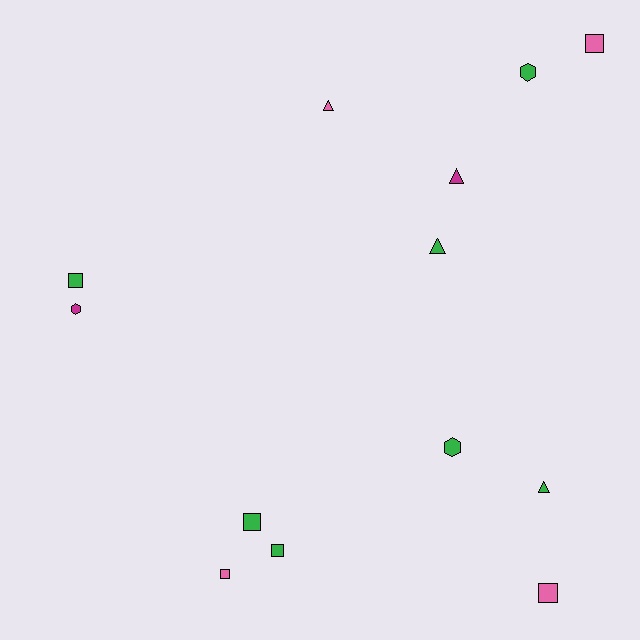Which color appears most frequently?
Green, with 7 objects.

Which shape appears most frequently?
Square, with 6 objects.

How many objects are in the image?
There are 13 objects.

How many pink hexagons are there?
There are no pink hexagons.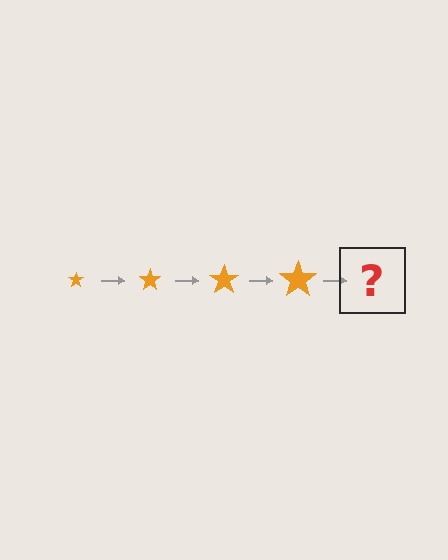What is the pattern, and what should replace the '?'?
The pattern is that the star gets progressively larger each step. The '?' should be an orange star, larger than the previous one.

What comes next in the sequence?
The next element should be an orange star, larger than the previous one.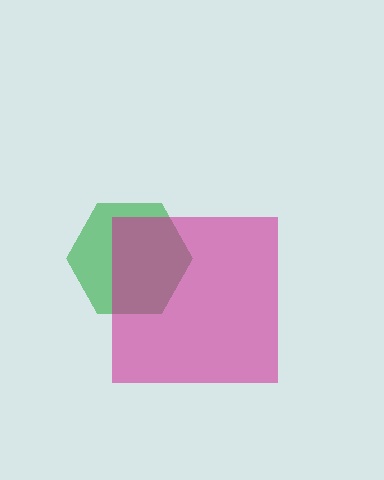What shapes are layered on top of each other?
The layered shapes are: a green hexagon, a magenta square.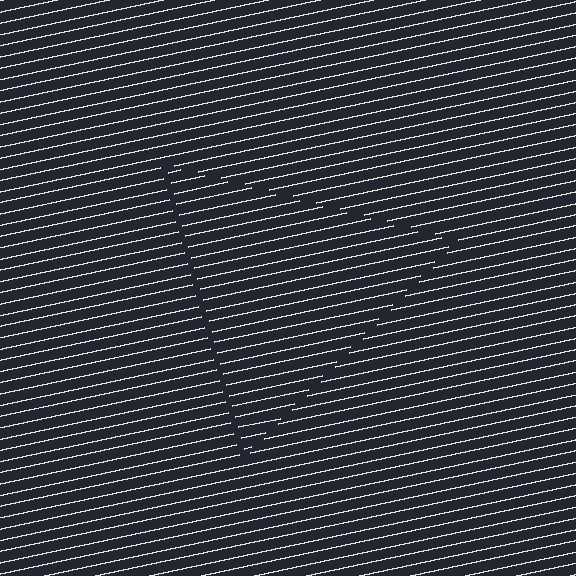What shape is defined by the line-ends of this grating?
An illusory triangle. The interior of the shape contains the same grating, shifted by half a period — the contour is defined by the phase discontinuity where line-ends from the inner and outer gratings abut.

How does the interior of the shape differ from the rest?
The interior of the shape contains the same grating, shifted by half a period — the contour is defined by the phase discontinuity where line-ends from the inner and outer gratings abut.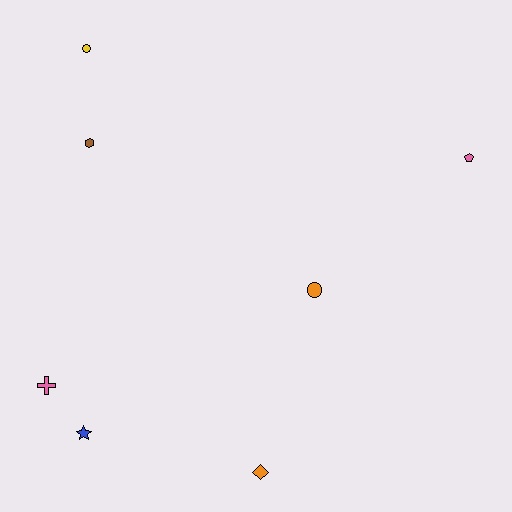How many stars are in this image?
There is 1 star.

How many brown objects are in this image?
There is 1 brown object.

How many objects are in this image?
There are 7 objects.